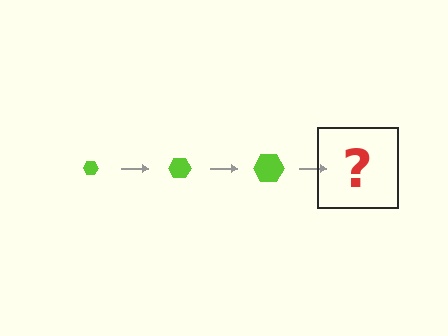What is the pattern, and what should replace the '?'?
The pattern is that the hexagon gets progressively larger each step. The '?' should be a lime hexagon, larger than the previous one.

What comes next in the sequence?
The next element should be a lime hexagon, larger than the previous one.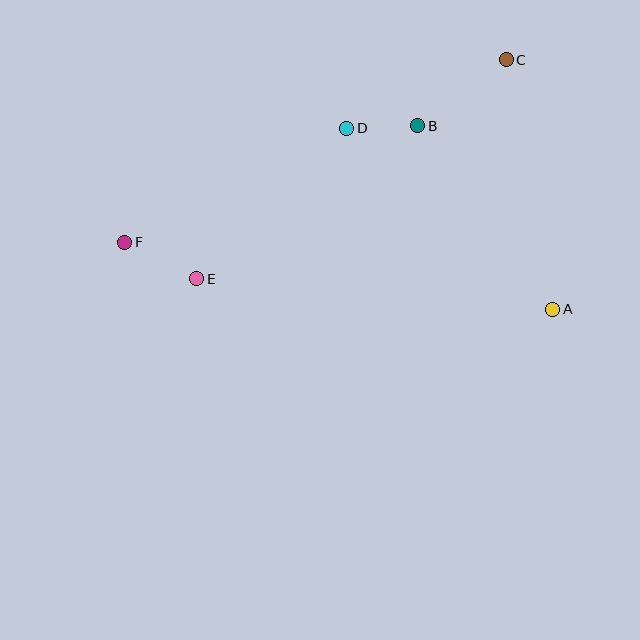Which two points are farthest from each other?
Points A and F are farthest from each other.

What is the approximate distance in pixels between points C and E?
The distance between C and E is approximately 379 pixels.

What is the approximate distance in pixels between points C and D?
The distance between C and D is approximately 173 pixels.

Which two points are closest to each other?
Points B and D are closest to each other.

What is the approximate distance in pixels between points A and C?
The distance between A and C is approximately 254 pixels.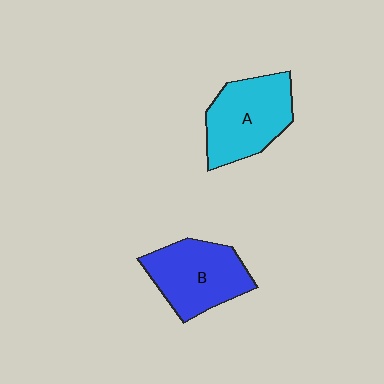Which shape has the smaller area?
Shape B (blue).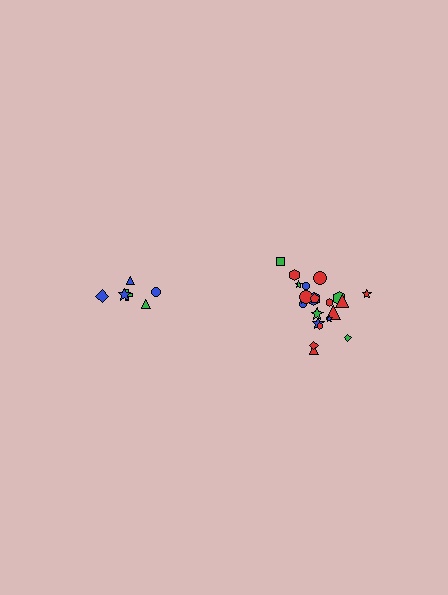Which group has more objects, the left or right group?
The right group.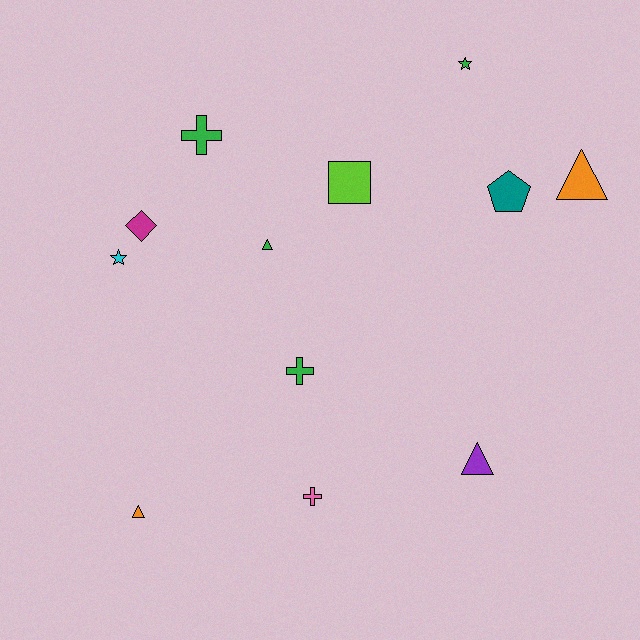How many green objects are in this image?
There are 4 green objects.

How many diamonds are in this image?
There is 1 diamond.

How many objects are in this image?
There are 12 objects.